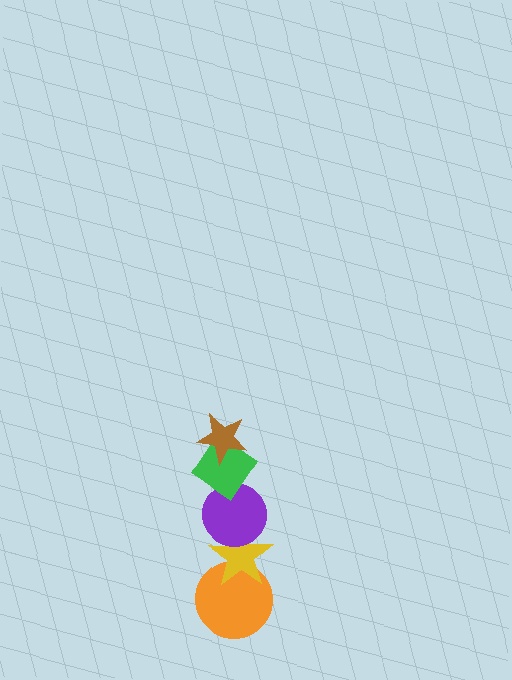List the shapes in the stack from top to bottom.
From top to bottom: the brown star, the green diamond, the purple circle, the yellow star, the orange circle.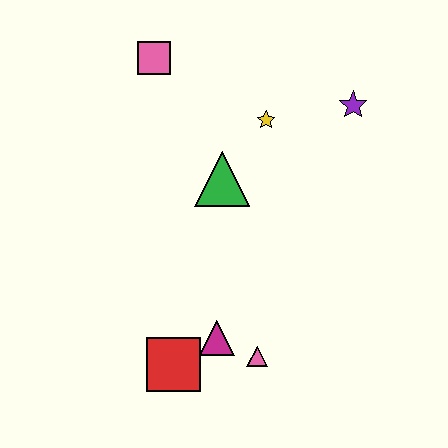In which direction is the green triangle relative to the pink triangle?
The green triangle is above the pink triangle.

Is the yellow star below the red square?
No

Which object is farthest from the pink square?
The pink triangle is farthest from the pink square.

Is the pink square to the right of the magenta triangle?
No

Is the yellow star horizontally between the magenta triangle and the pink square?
No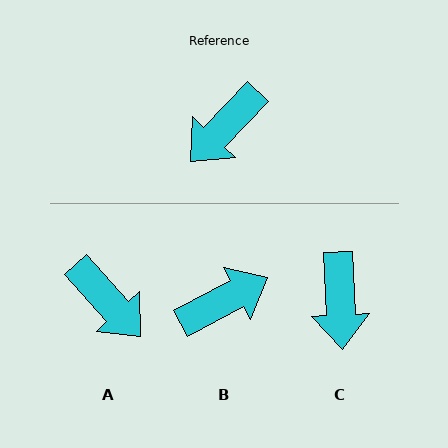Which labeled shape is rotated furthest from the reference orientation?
B, about 162 degrees away.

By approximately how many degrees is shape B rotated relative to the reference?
Approximately 162 degrees counter-clockwise.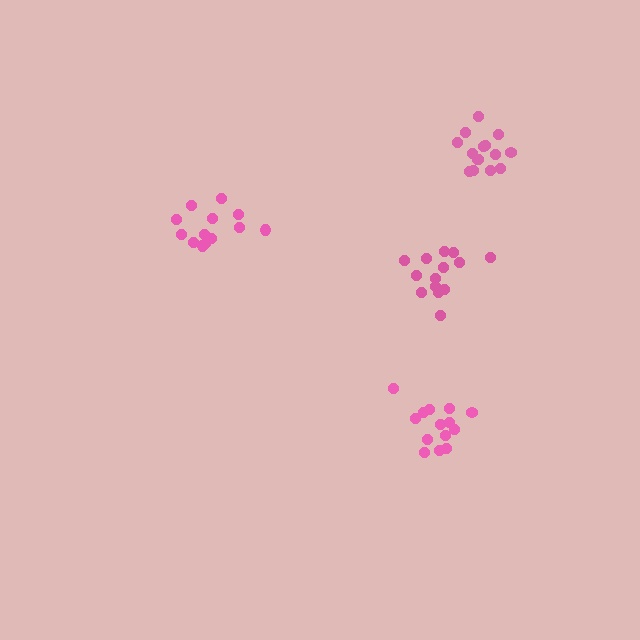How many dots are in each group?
Group 1: 13 dots, Group 2: 14 dots, Group 3: 15 dots, Group 4: 14 dots (56 total).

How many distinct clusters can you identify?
There are 4 distinct clusters.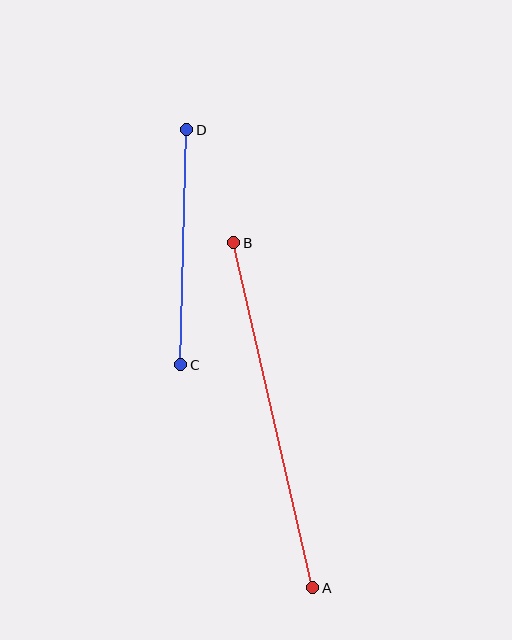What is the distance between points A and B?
The distance is approximately 354 pixels.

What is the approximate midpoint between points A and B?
The midpoint is at approximately (273, 415) pixels.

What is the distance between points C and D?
The distance is approximately 235 pixels.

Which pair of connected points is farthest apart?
Points A and B are farthest apart.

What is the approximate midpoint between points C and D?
The midpoint is at approximately (184, 247) pixels.